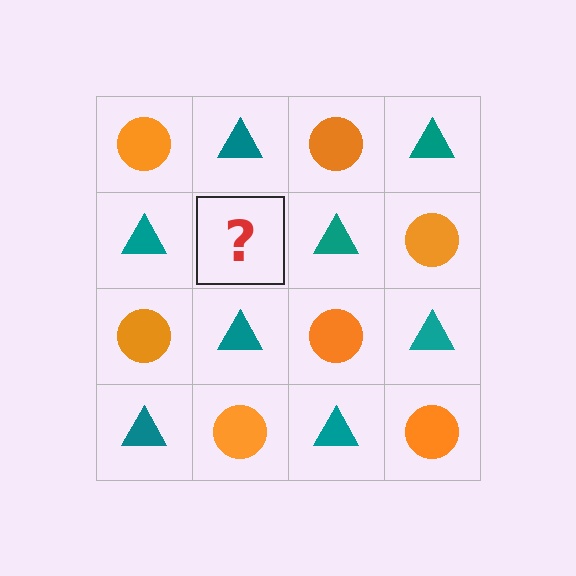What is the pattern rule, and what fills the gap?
The rule is that it alternates orange circle and teal triangle in a checkerboard pattern. The gap should be filled with an orange circle.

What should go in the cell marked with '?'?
The missing cell should contain an orange circle.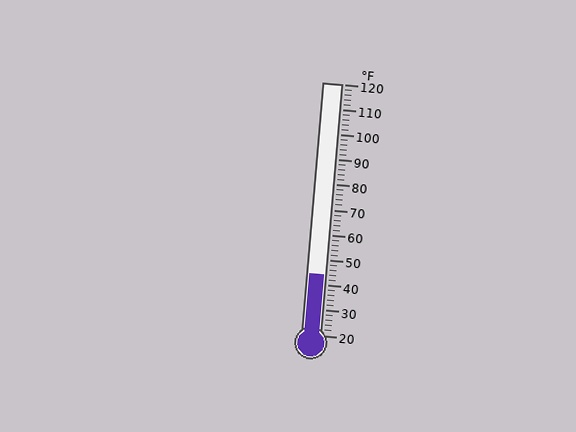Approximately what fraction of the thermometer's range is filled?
The thermometer is filled to approximately 25% of its range.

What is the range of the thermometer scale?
The thermometer scale ranges from 20°F to 120°F.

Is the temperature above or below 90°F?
The temperature is below 90°F.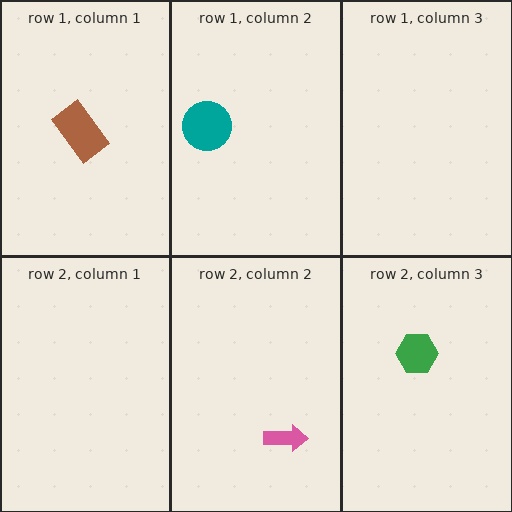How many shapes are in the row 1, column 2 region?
1.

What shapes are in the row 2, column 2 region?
The pink arrow.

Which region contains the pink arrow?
The row 2, column 2 region.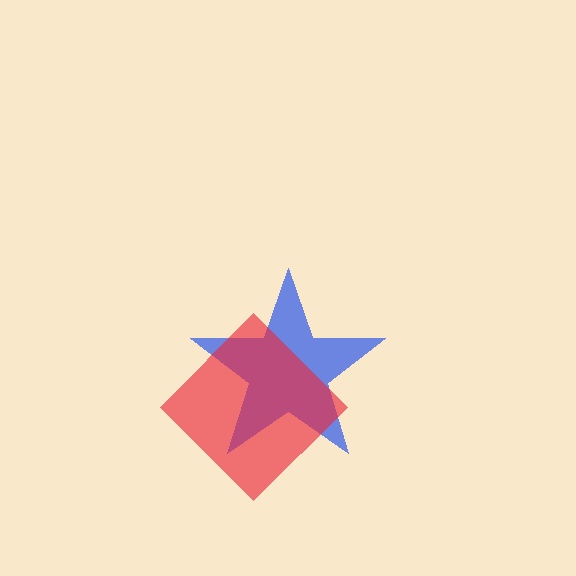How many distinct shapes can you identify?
There are 2 distinct shapes: a blue star, a red diamond.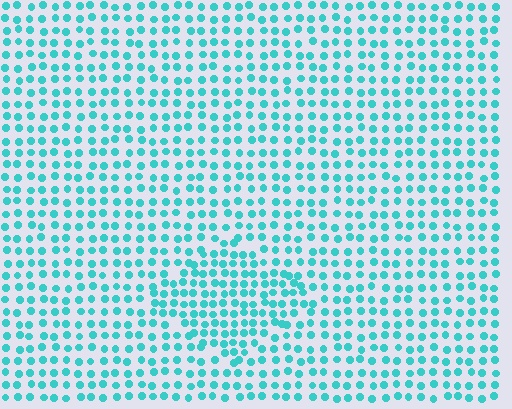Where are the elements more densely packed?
The elements are more densely packed inside the diamond boundary.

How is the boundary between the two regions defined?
The boundary is defined by a change in element density (approximately 1.5x ratio). All elements are the same color, size, and shape.